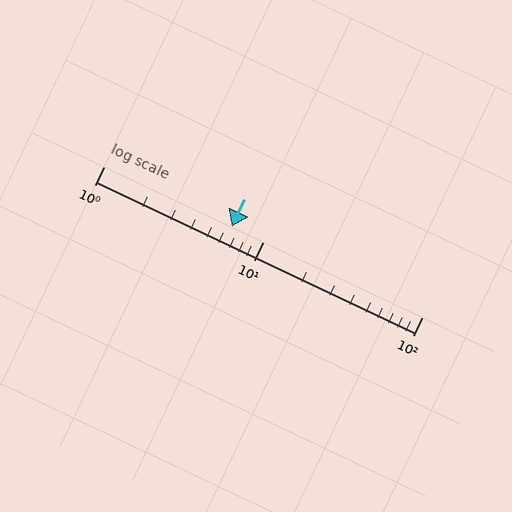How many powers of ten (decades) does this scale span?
The scale spans 2 decades, from 1 to 100.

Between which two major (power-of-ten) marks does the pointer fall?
The pointer is between 1 and 10.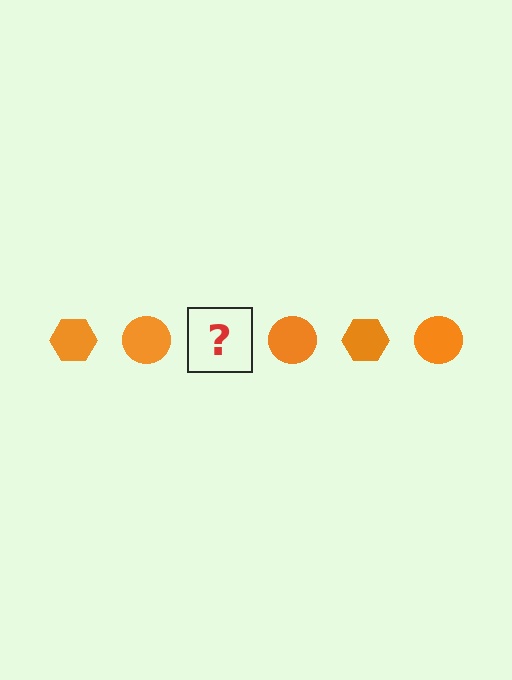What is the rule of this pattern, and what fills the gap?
The rule is that the pattern cycles through hexagon, circle shapes in orange. The gap should be filled with an orange hexagon.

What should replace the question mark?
The question mark should be replaced with an orange hexagon.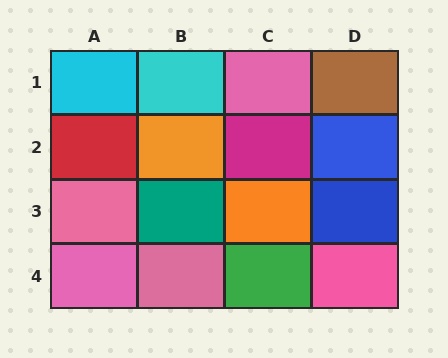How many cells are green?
1 cell is green.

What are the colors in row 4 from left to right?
Pink, pink, green, pink.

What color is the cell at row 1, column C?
Pink.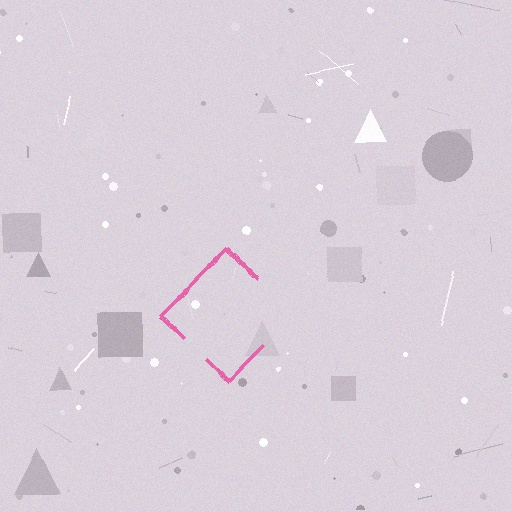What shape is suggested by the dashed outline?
The dashed outline suggests a diamond.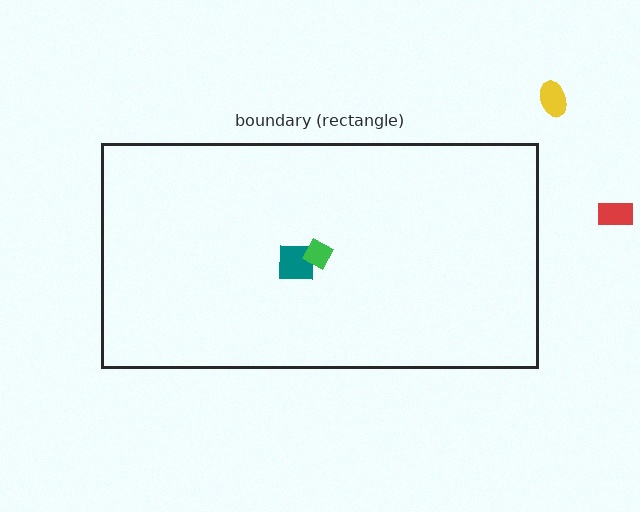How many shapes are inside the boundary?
2 inside, 2 outside.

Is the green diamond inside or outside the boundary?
Inside.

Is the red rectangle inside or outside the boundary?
Outside.